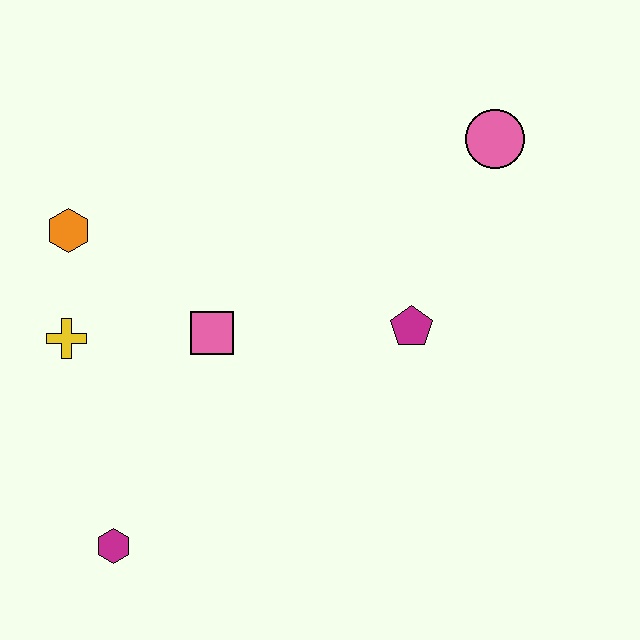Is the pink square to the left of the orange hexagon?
No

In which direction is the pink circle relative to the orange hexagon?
The pink circle is to the right of the orange hexagon.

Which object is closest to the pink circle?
The magenta pentagon is closest to the pink circle.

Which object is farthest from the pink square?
The pink circle is farthest from the pink square.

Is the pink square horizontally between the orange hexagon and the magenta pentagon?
Yes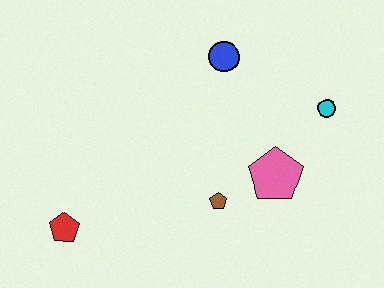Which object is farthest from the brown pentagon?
The red pentagon is farthest from the brown pentagon.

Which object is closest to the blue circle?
The cyan circle is closest to the blue circle.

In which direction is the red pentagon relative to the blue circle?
The red pentagon is below the blue circle.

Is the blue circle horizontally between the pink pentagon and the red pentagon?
Yes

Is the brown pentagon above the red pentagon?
Yes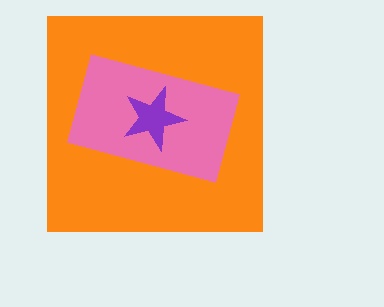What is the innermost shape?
The purple star.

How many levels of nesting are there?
3.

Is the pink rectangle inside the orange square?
Yes.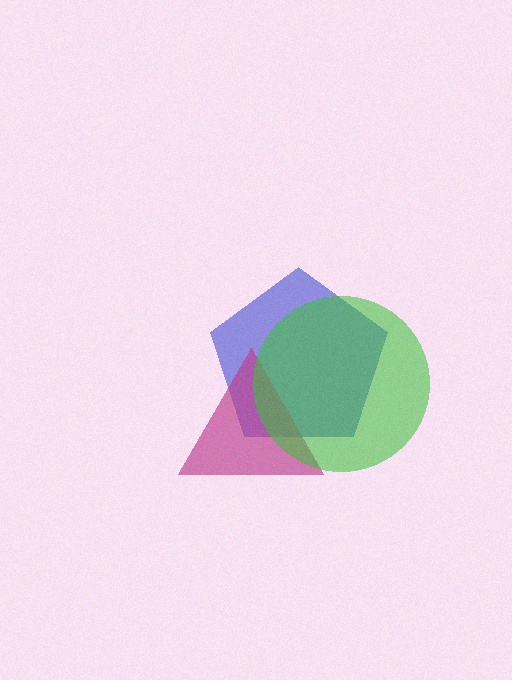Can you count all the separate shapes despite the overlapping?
Yes, there are 3 separate shapes.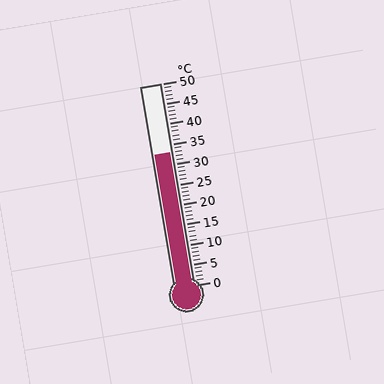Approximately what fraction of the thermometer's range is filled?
The thermometer is filled to approximately 65% of its range.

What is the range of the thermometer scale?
The thermometer scale ranges from 0°C to 50°C.